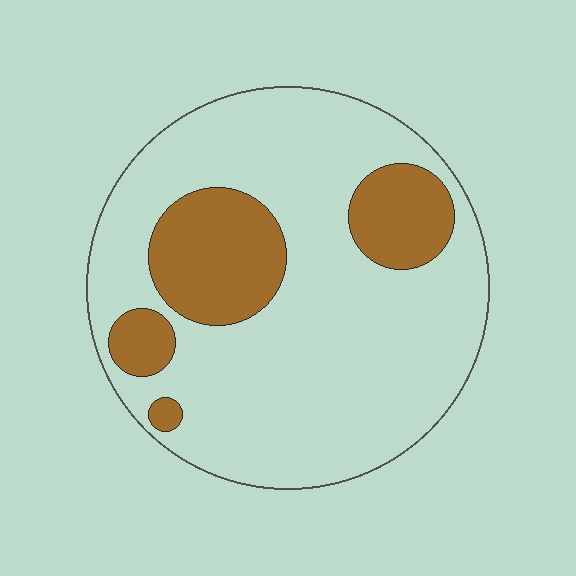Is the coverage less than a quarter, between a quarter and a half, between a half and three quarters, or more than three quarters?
Less than a quarter.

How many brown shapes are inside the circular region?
4.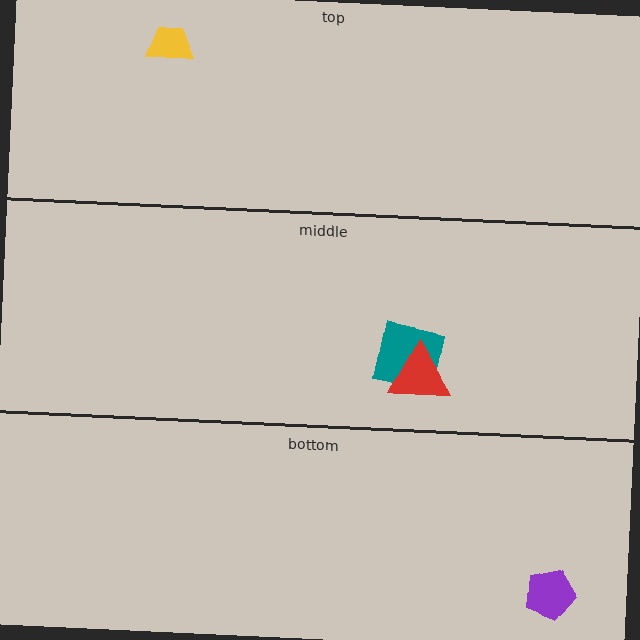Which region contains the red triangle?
The middle region.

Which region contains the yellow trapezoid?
The top region.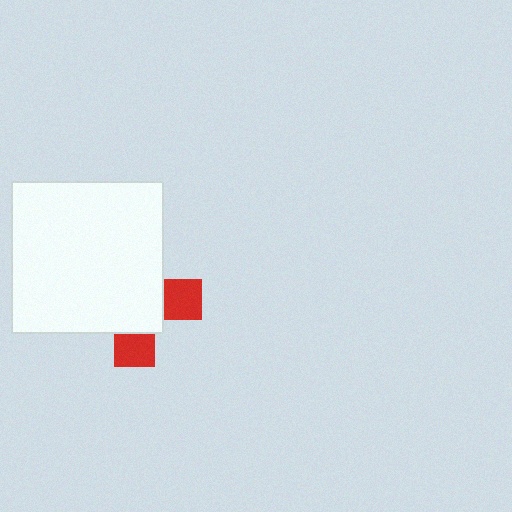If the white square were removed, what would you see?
You would see the complete red cross.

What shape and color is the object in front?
The object in front is a white square.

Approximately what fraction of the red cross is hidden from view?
Roughly 68% of the red cross is hidden behind the white square.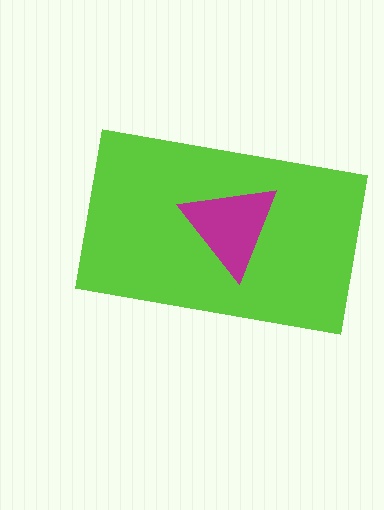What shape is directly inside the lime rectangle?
The magenta triangle.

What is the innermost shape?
The magenta triangle.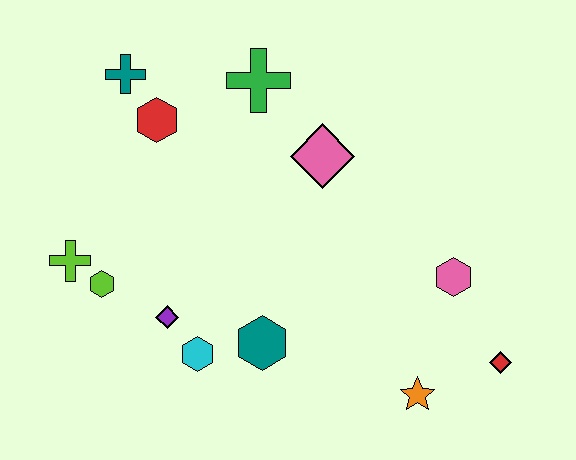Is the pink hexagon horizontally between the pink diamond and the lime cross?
No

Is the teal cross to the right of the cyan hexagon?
No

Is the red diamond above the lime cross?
No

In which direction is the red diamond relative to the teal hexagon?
The red diamond is to the right of the teal hexagon.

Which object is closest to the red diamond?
The orange star is closest to the red diamond.